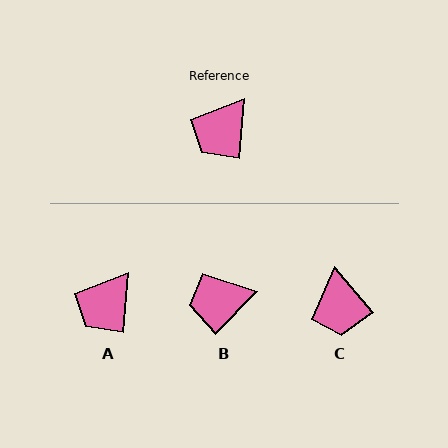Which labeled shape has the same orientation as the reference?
A.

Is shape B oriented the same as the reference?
No, it is off by about 40 degrees.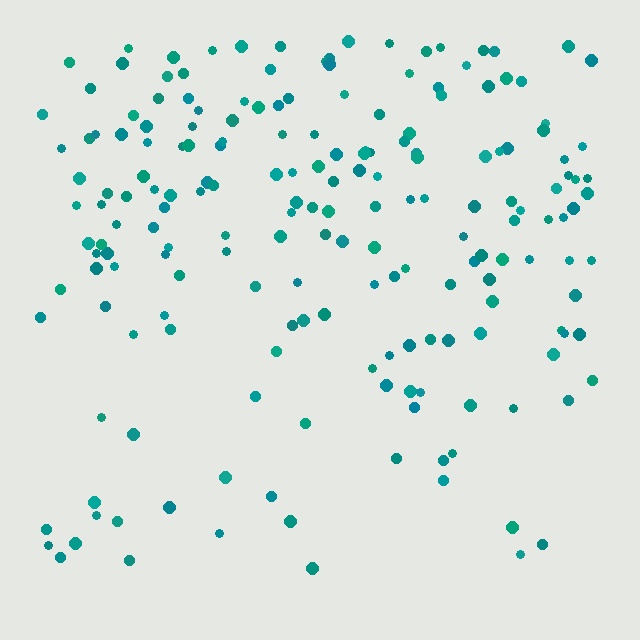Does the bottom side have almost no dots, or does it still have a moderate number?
Still a moderate number, just noticeably fewer than the top.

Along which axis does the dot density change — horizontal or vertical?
Vertical.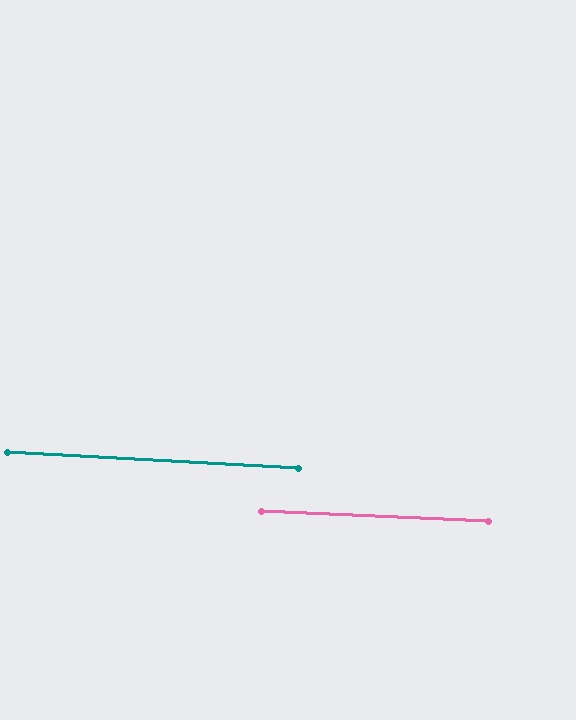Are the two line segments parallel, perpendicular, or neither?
Parallel — their directions differ by only 0.6°.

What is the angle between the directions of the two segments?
Approximately 1 degree.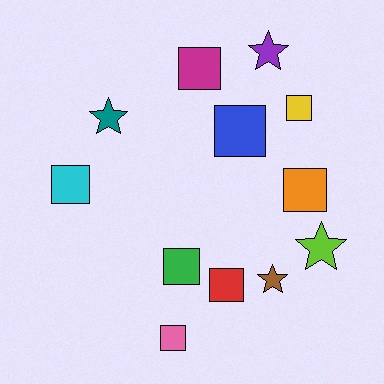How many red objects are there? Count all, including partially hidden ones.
There is 1 red object.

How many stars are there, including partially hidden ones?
There are 4 stars.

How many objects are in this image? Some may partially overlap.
There are 12 objects.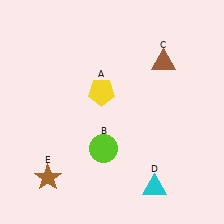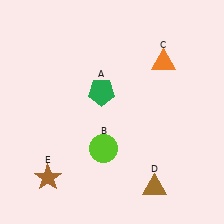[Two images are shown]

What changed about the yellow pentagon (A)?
In Image 1, A is yellow. In Image 2, it changed to green.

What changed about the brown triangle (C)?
In Image 1, C is brown. In Image 2, it changed to orange.